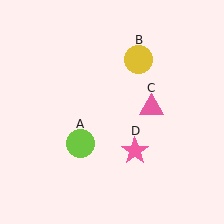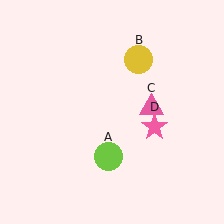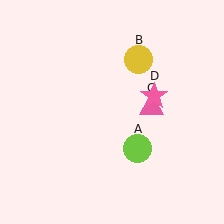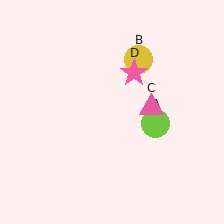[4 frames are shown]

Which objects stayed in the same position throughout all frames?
Yellow circle (object B) and pink triangle (object C) remained stationary.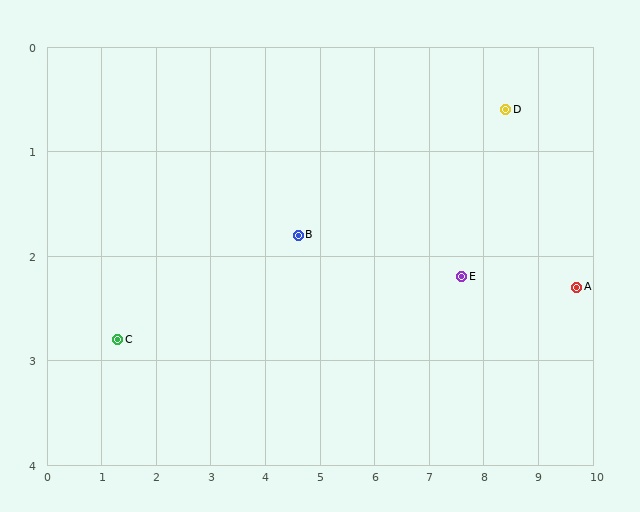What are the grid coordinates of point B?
Point B is at approximately (4.6, 1.8).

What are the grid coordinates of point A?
Point A is at approximately (9.7, 2.3).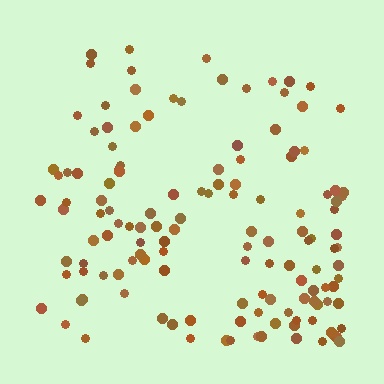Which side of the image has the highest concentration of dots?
The bottom.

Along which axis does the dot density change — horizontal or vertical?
Vertical.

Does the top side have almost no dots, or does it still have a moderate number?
Still a moderate number, just noticeably fewer than the bottom.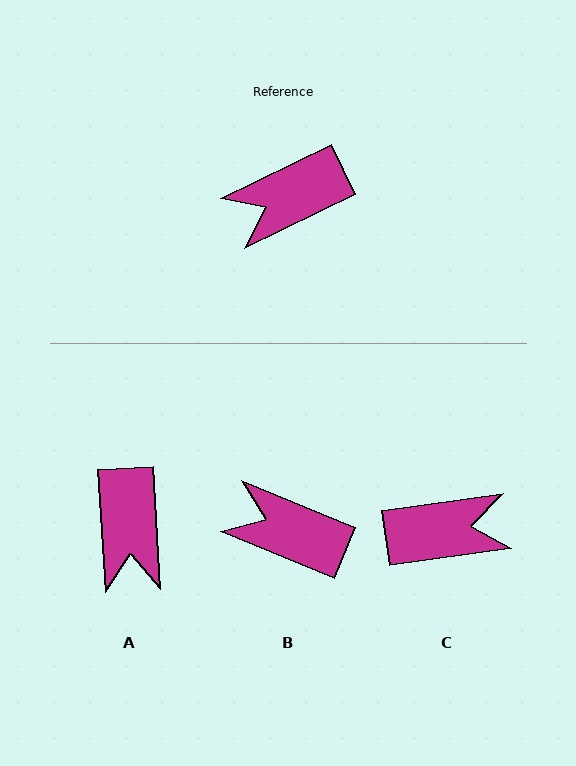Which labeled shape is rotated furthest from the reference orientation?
C, about 162 degrees away.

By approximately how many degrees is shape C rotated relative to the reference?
Approximately 162 degrees counter-clockwise.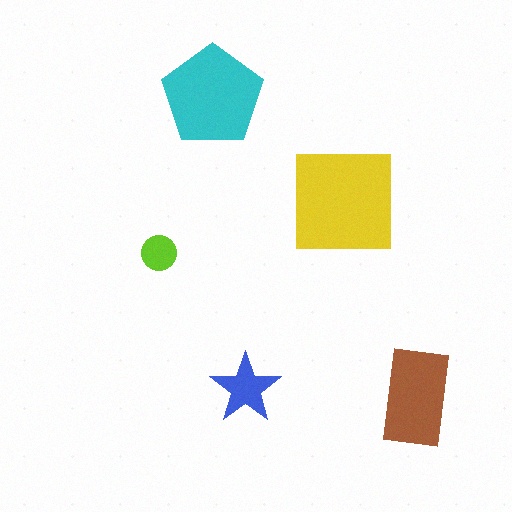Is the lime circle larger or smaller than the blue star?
Smaller.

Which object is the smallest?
The lime circle.